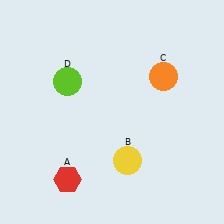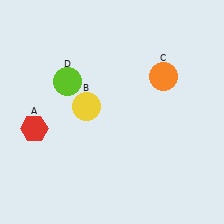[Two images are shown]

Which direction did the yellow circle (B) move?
The yellow circle (B) moved up.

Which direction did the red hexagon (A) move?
The red hexagon (A) moved up.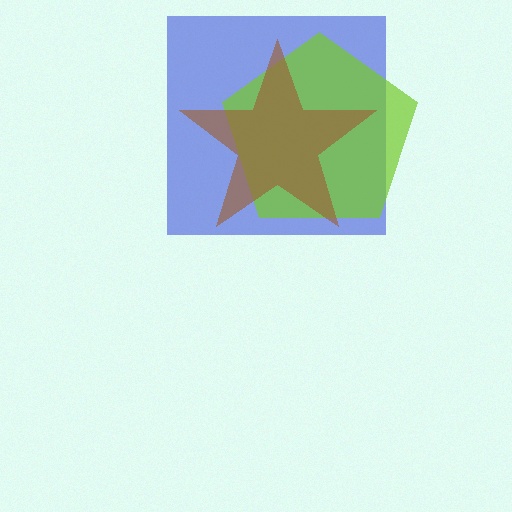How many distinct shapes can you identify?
There are 3 distinct shapes: a blue square, a lime pentagon, a brown star.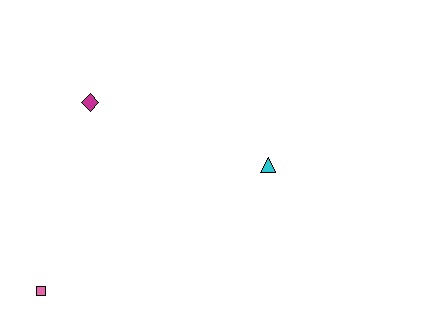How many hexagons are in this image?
There are no hexagons.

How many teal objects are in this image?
There are no teal objects.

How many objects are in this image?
There are 3 objects.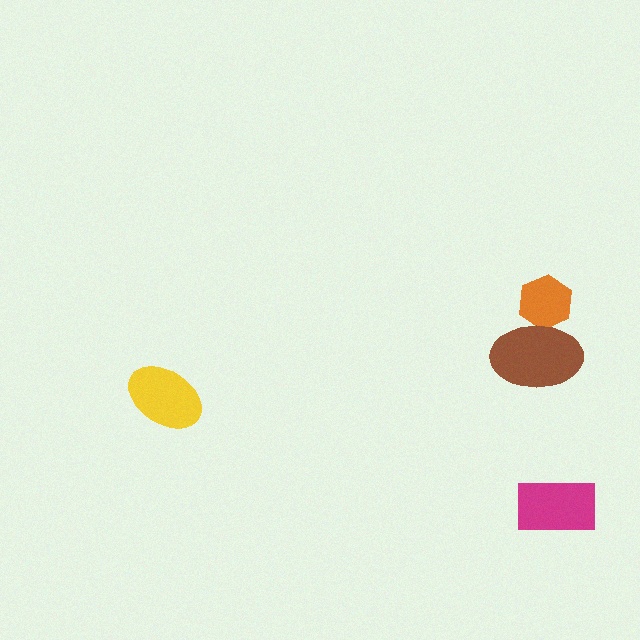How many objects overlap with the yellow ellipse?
0 objects overlap with the yellow ellipse.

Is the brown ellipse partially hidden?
No, no other shape covers it.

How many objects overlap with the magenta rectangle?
0 objects overlap with the magenta rectangle.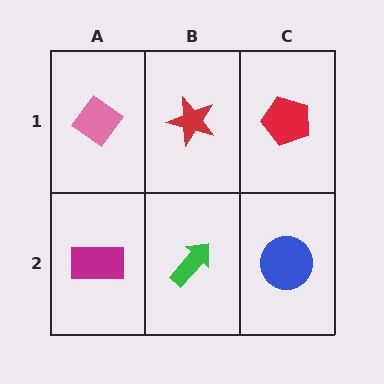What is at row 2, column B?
A green arrow.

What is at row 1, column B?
A red star.